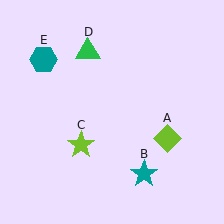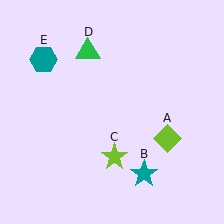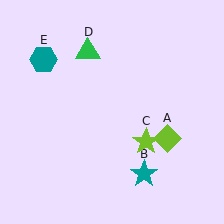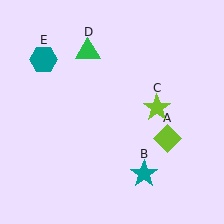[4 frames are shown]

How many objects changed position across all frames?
1 object changed position: lime star (object C).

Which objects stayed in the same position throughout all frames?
Lime diamond (object A) and teal star (object B) and green triangle (object D) and teal hexagon (object E) remained stationary.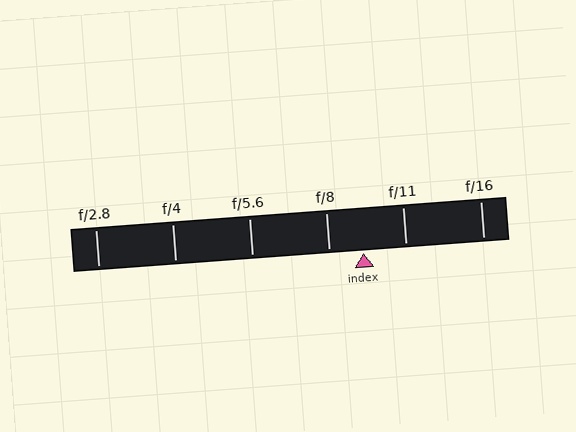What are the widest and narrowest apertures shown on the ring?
The widest aperture shown is f/2.8 and the narrowest is f/16.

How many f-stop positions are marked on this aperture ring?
There are 6 f-stop positions marked.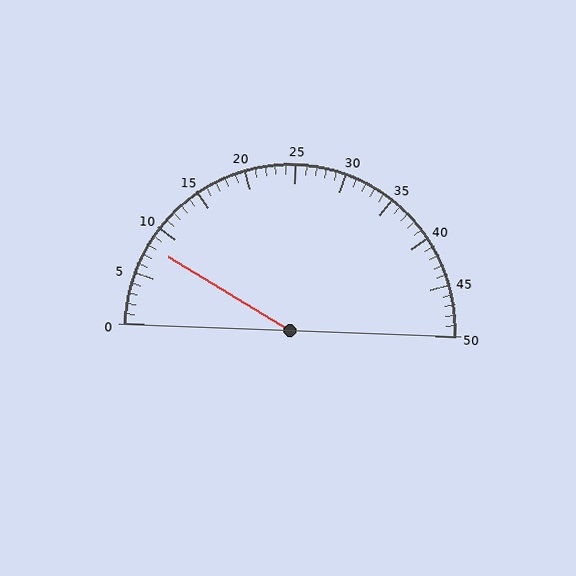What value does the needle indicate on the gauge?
The needle indicates approximately 8.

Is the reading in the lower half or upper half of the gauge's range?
The reading is in the lower half of the range (0 to 50).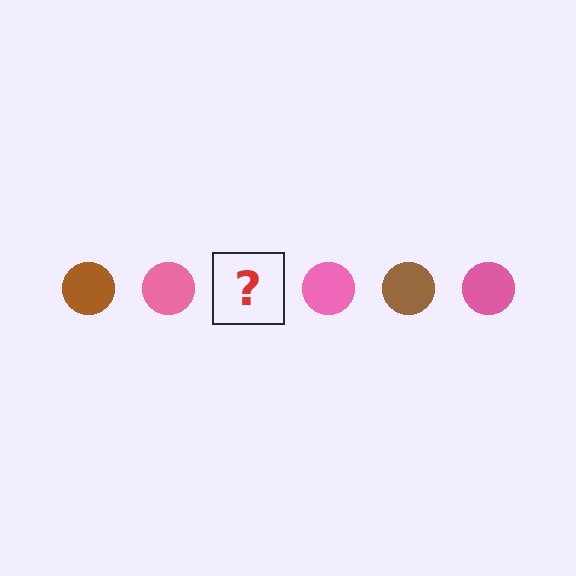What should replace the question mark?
The question mark should be replaced with a brown circle.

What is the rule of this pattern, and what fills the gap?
The rule is that the pattern cycles through brown, pink circles. The gap should be filled with a brown circle.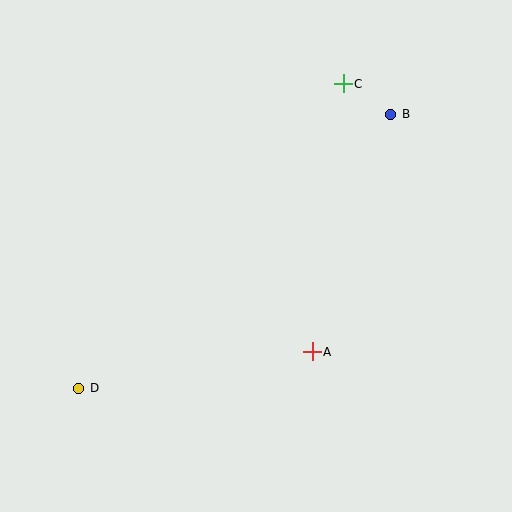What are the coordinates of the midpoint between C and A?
The midpoint between C and A is at (328, 218).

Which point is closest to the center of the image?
Point A at (312, 352) is closest to the center.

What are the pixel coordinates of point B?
Point B is at (391, 114).